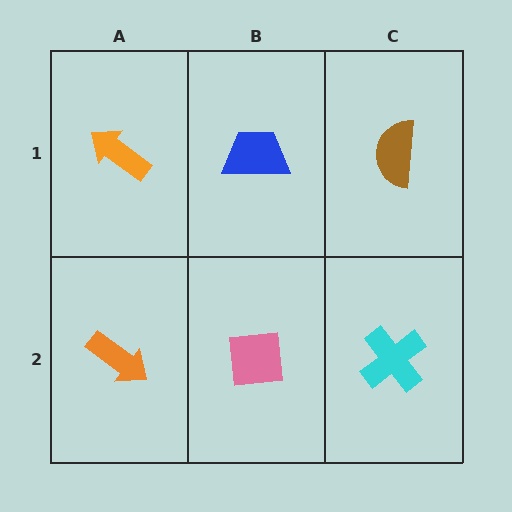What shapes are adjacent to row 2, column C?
A brown semicircle (row 1, column C), a pink square (row 2, column B).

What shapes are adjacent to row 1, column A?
An orange arrow (row 2, column A), a blue trapezoid (row 1, column B).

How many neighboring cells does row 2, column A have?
2.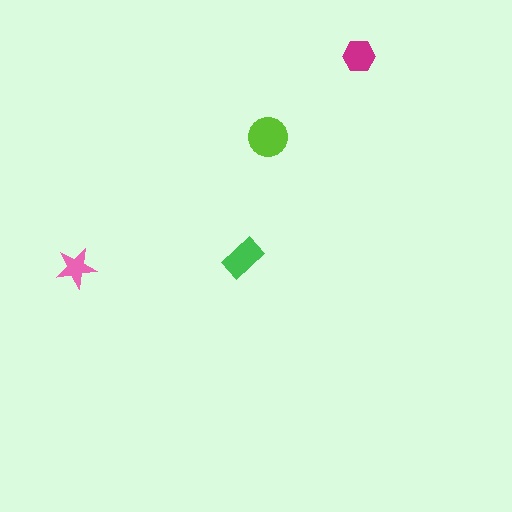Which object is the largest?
The lime circle.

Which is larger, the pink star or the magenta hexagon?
The magenta hexagon.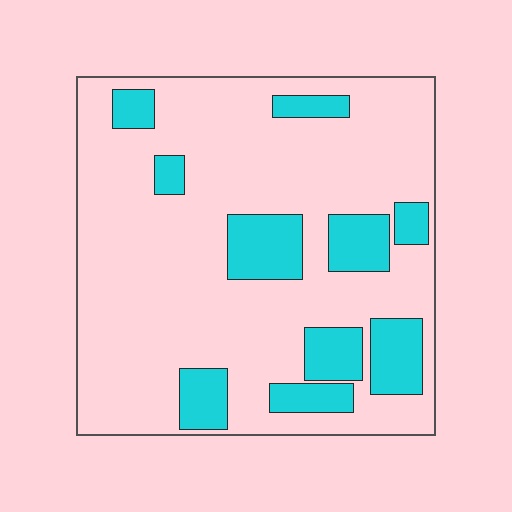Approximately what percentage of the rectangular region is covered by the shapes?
Approximately 20%.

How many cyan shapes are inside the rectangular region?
10.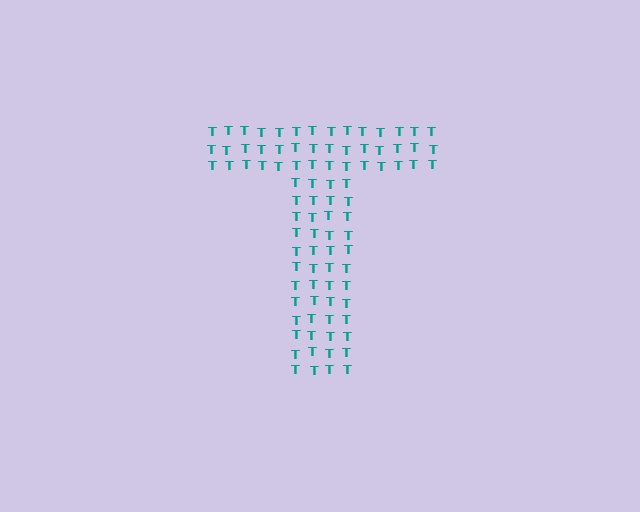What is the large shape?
The large shape is the letter T.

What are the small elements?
The small elements are letter T's.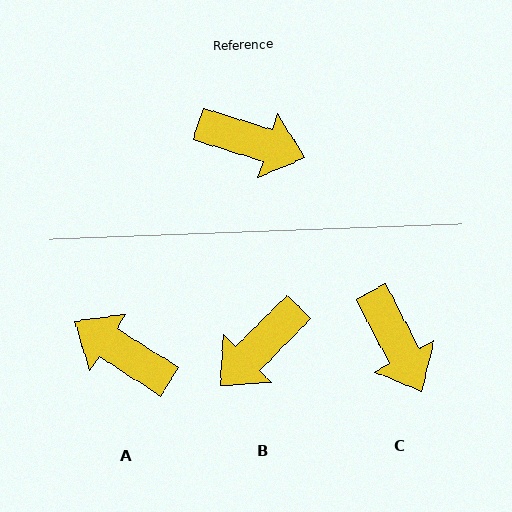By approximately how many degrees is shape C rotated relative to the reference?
Approximately 46 degrees clockwise.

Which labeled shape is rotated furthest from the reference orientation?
A, about 165 degrees away.